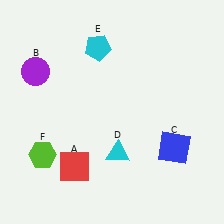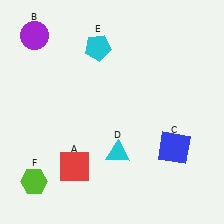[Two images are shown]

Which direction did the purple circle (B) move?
The purple circle (B) moved up.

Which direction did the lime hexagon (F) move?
The lime hexagon (F) moved down.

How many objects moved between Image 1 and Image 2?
2 objects moved between the two images.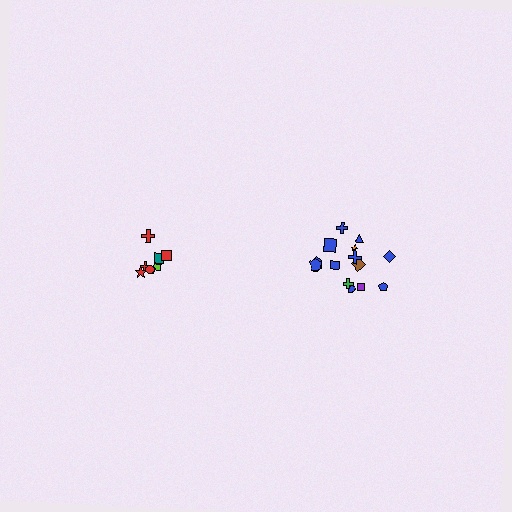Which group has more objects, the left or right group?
The right group.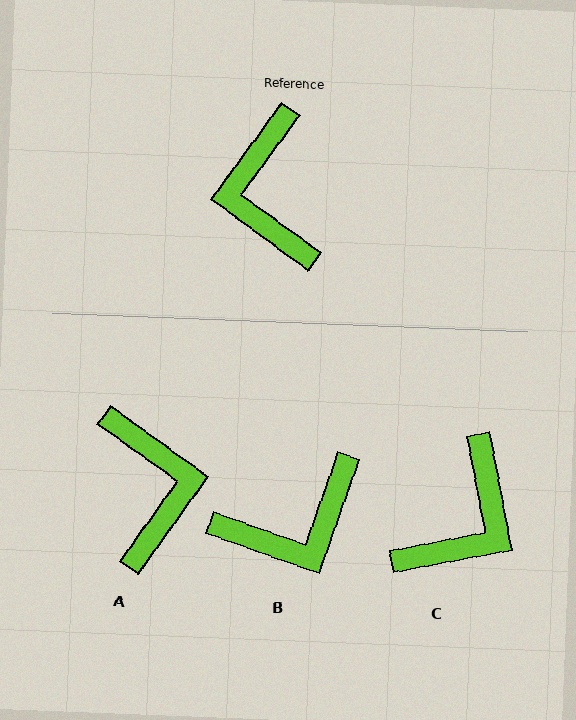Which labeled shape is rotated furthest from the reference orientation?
A, about 180 degrees away.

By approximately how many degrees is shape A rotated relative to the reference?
Approximately 180 degrees clockwise.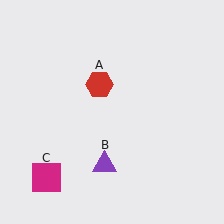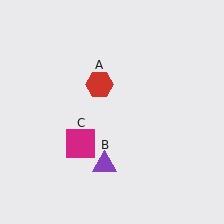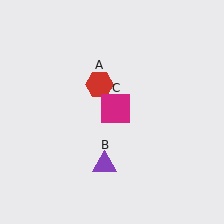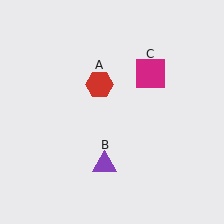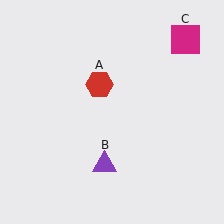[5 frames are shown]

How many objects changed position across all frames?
1 object changed position: magenta square (object C).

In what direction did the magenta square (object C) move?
The magenta square (object C) moved up and to the right.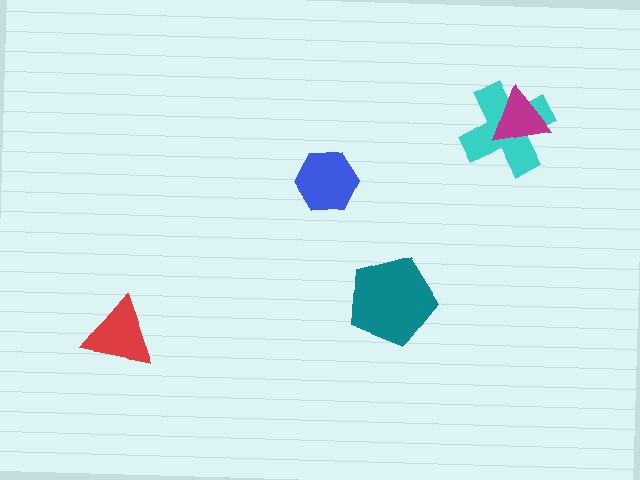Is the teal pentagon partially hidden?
No, no other shape covers it.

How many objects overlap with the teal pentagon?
0 objects overlap with the teal pentagon.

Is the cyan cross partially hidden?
Yes, it is partially covered by another shape.